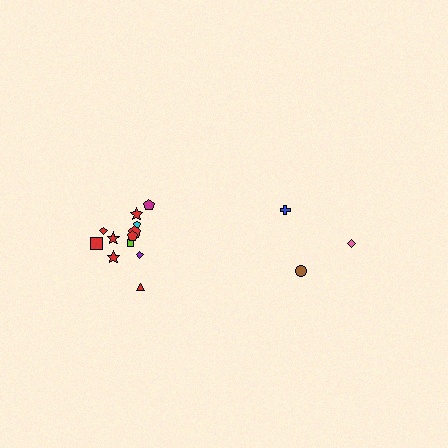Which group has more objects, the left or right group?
The left group.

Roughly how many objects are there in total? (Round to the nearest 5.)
Roughly 15 objects in total.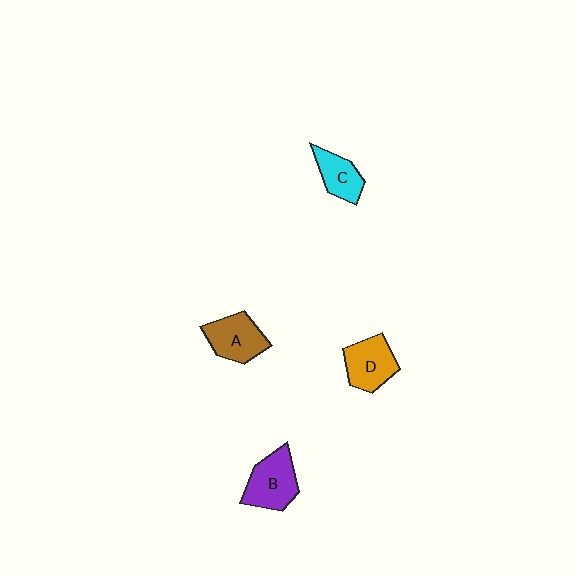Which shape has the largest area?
Shape B (purple).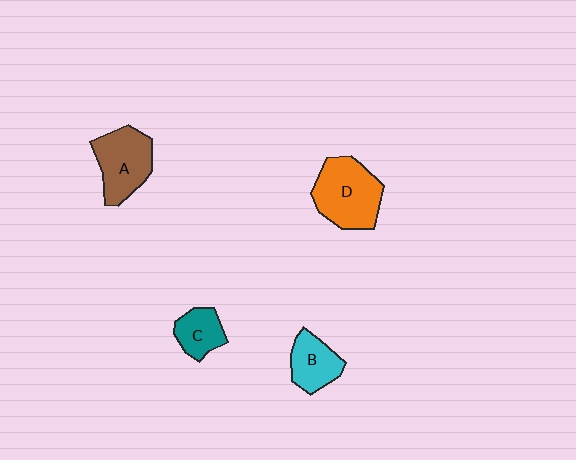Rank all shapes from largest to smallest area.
From largest to smallest: D (orange), A (brown), B (cyan), C (teal).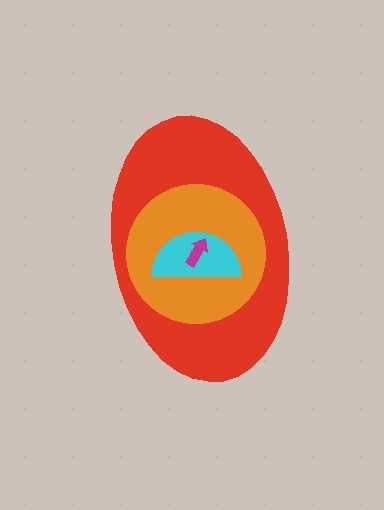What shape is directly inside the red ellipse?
The orange circle.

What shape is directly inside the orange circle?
The cyan semicircle.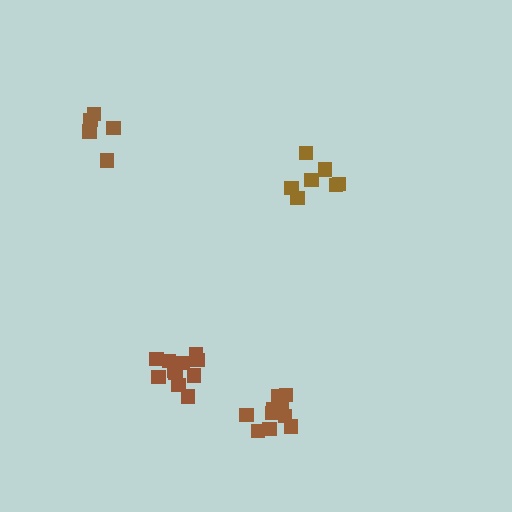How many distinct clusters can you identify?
There are 4 distinct clusters.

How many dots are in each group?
Group 1: 11 dots, Group 2: 7 dots, Group 3: 5 dots, Group 4: 11 dots (34 total).